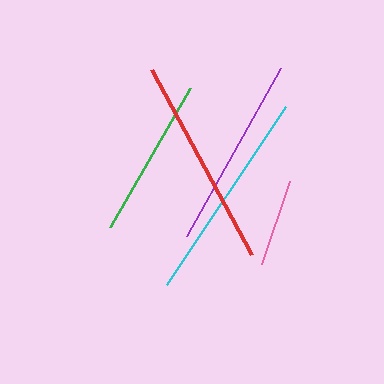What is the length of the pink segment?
The pink segment is approximately 87 pixels long.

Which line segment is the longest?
The cyan line is the longest at approximately 214 pixels.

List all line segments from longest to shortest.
From longest to shortest: cyan, red, purple, green, pink.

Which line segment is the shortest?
The pink line is the shortest at approximately 87 pixels.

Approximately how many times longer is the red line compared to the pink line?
The red line is approximately 2.4 times the length of the pink line.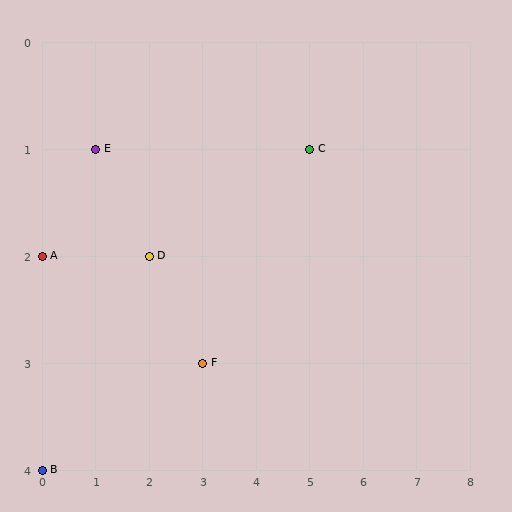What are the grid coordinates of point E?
Point E is at grid coordinates (1, 1).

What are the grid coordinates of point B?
Point B is at grid coordinates (0, 4).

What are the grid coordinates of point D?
Point D is at grid coordinates (2, 2).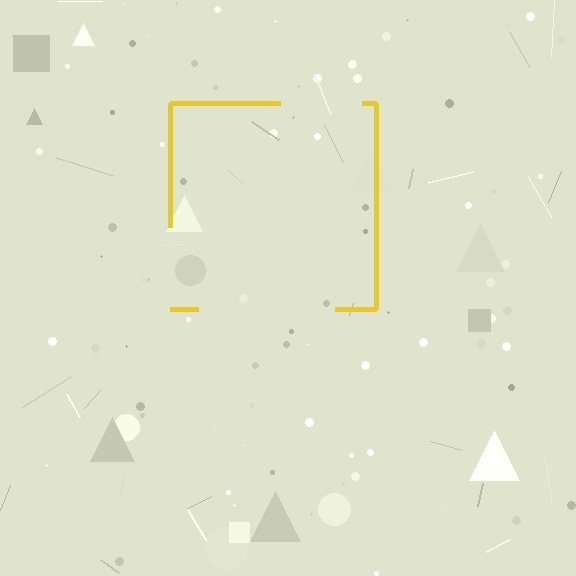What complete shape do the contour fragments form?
The contour fragments form a square.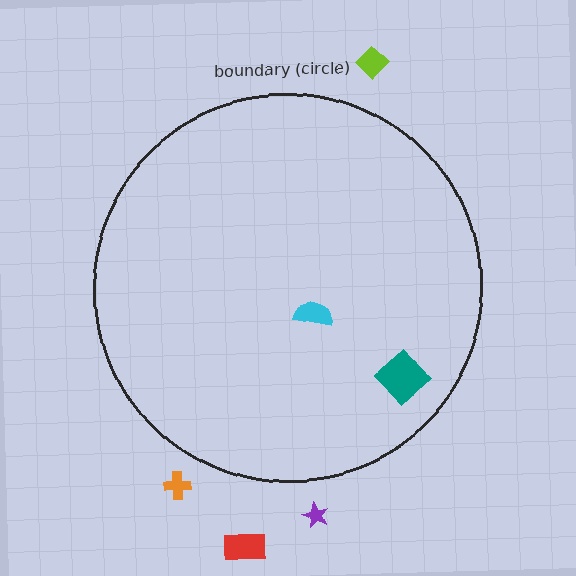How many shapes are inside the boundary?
2 inside, 4 outside.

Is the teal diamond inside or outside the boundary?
Inside.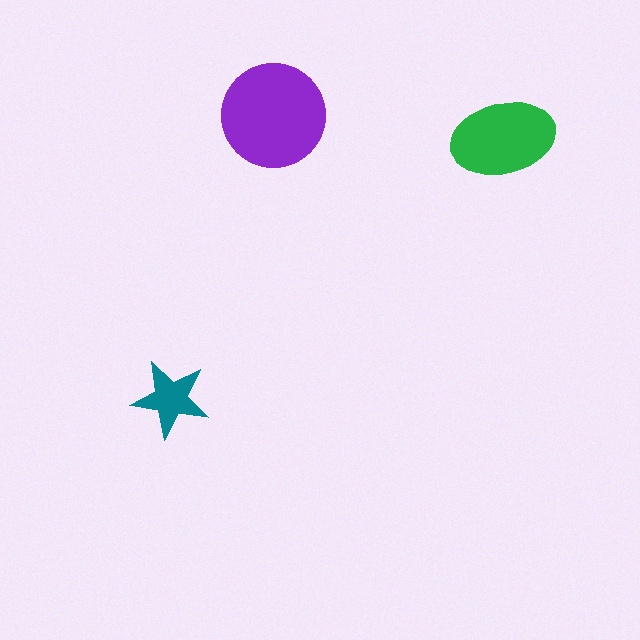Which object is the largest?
The purple circle.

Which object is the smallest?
The teal star.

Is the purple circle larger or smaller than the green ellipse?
Larger.